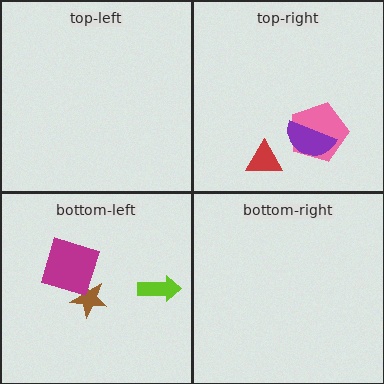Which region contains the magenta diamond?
The bottom-left region.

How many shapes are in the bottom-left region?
3.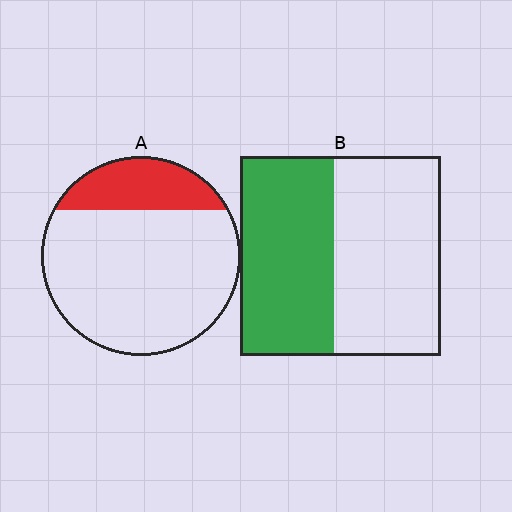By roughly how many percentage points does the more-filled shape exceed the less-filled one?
By roughly 25 percentage points (B over A).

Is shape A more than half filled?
No.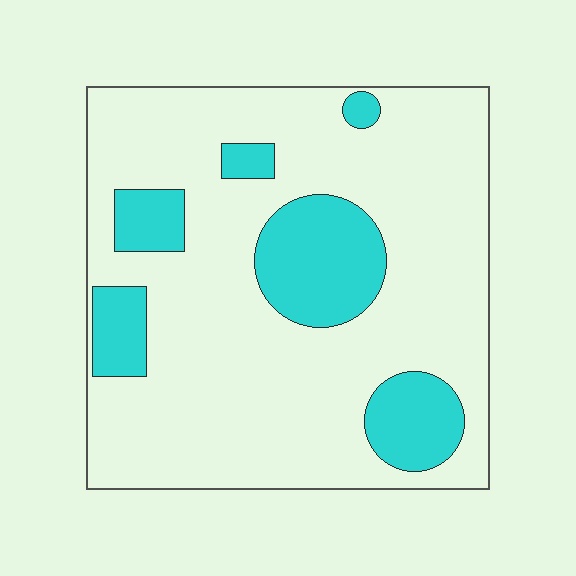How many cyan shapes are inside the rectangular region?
6.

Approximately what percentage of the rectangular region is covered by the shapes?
Approximately 20%.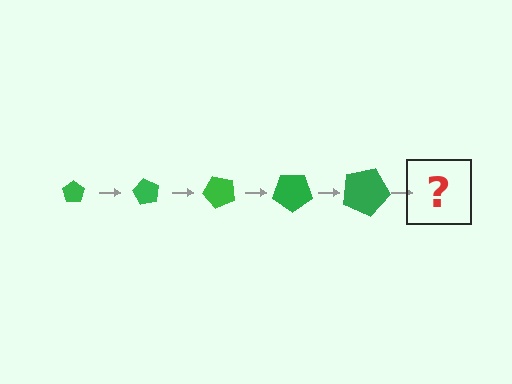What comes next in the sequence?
The next element should be a pentagon, larger than the previous one and rotated 300 degrees from the start.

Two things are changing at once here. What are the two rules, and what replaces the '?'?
The two rules are that the pentagon grows larger each step and it rotates 60 degrees each step. The '?' should be a pentagon, larger than the previous one and rotated 300 degrees from the start.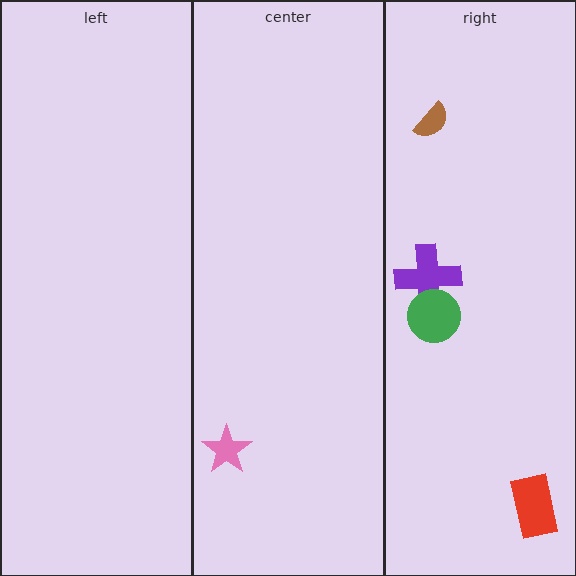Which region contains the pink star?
The center region.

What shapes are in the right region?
The purple cross, the green circle, the brown semicircle, the red rectangle.